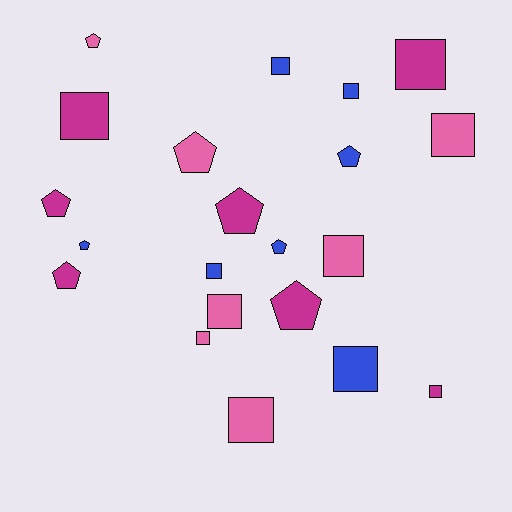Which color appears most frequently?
Magenta, with 7 objects.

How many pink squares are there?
There are 5 pink squares.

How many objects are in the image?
There are 21 objects.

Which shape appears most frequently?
Square, with 12 objects.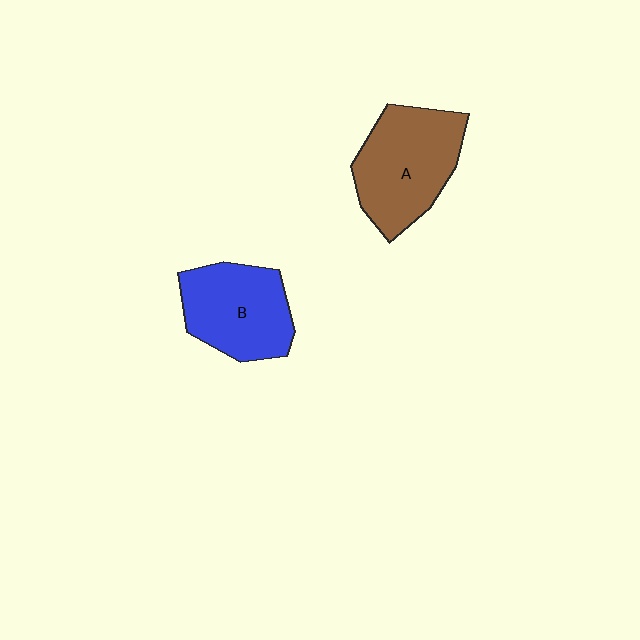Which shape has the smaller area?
Shape B (blue).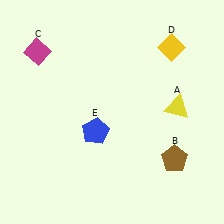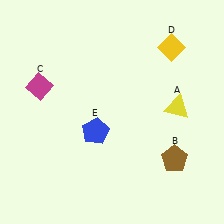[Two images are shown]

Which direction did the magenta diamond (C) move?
The magenta diamond (C) moved down.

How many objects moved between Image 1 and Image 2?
1 object moved between the two images.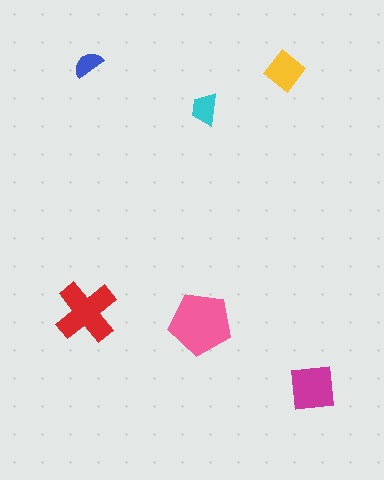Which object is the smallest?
The blue semicircle.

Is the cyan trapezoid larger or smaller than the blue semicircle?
Larger.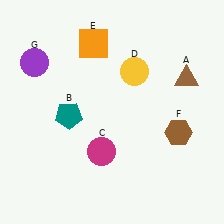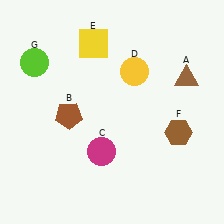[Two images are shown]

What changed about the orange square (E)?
In Image 1, E is orange. In Image 2, it changed to yellow.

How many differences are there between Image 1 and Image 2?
There are 3 differences between the two images.